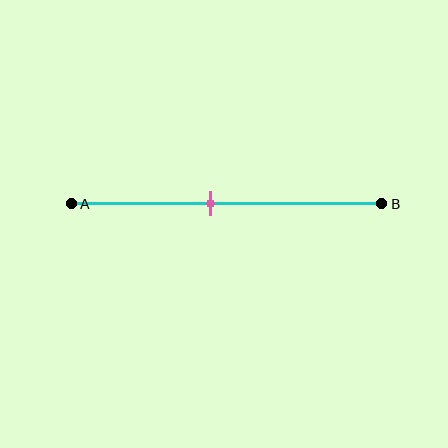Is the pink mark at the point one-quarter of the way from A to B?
No, the mark is at about 45% from A, not at the 25% one-quarter point.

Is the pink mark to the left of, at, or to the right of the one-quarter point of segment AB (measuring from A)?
The pink mark is to the right of the one-quarter point of segment AB.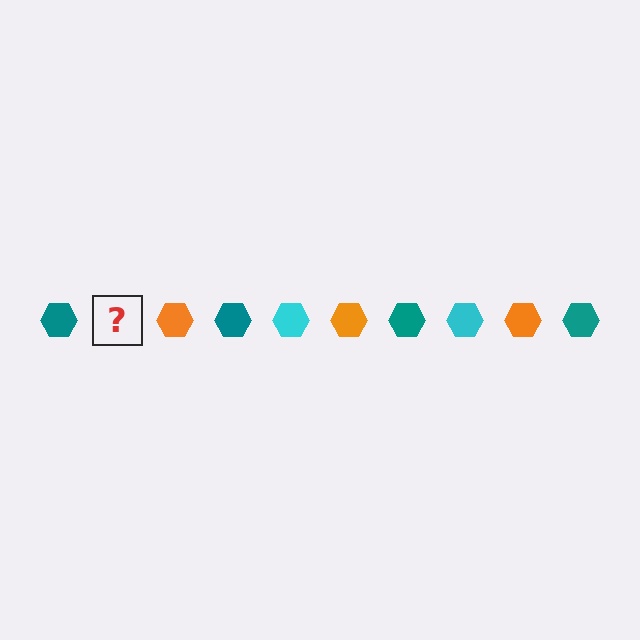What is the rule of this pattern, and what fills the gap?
The rule is that the pattern cycles through teal, cyan, orange hexagons. The gap should be filled with a cyan hexagon.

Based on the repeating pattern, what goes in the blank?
The blank should be a cyan hexagon.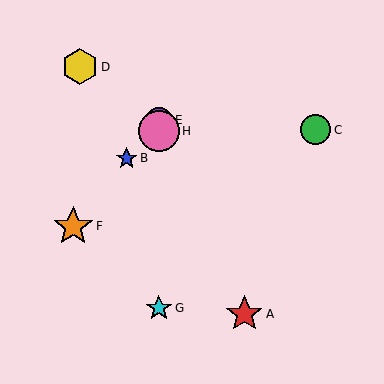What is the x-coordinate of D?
Object D is at x≈80.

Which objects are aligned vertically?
Objects E, G, H are aligned vertically.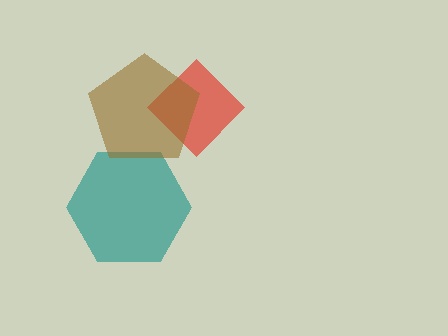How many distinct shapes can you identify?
There are 3 distinct shapes: a red diamond, a teal hexagon, a brown pentagon.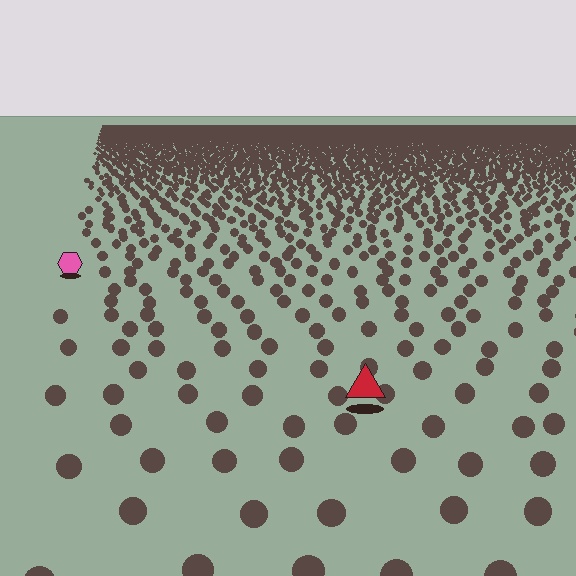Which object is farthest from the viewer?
The pink hexagon is farthest from the viewer. It appears smaller and the ground texture around it is denser.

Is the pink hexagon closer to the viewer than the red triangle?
No. The red triangle is closer — you can tell from the texture gradient: the ground texture is coarser near it.